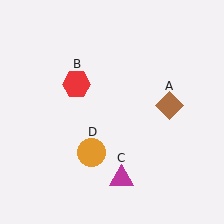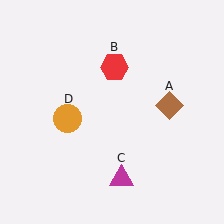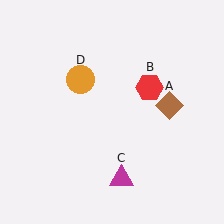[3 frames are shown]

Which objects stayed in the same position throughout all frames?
Brown diamond (object A) and magenta triangle (object C) remained stationary.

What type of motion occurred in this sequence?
The red hexagon (object B), orange circle (object D) rotated clockwise around the center of the scene.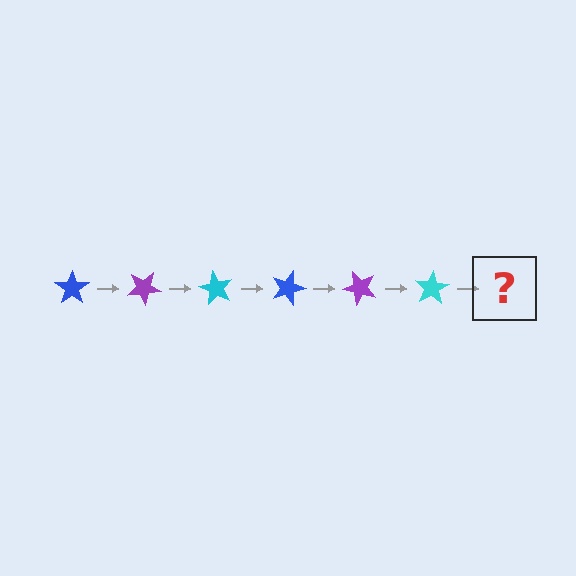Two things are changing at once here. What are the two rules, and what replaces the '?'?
The two rules are that it rotates 30 degrees each step and the color cycles through blue, purple, and cyan. The '?' should be a blue star, rotated 180 degrees from the start.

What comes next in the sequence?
The next element should be a blue star, rotated 180 degrees from the start.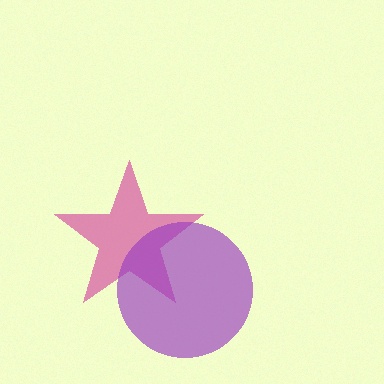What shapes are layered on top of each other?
The layered shapes are: a magenta star, a purple circle.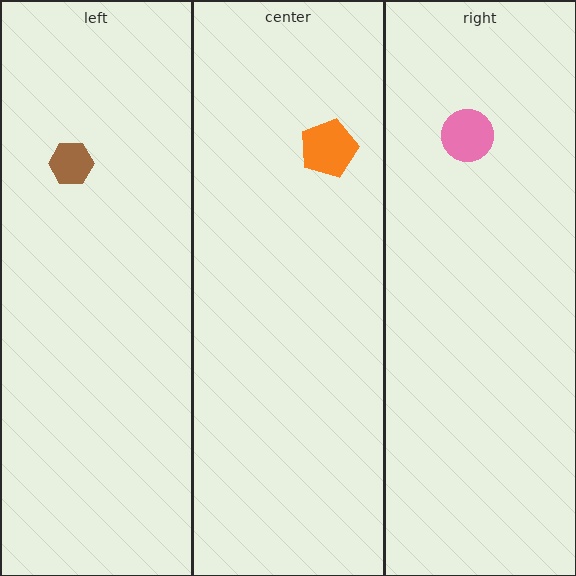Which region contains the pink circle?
The right region.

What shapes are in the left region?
The brown hexagon.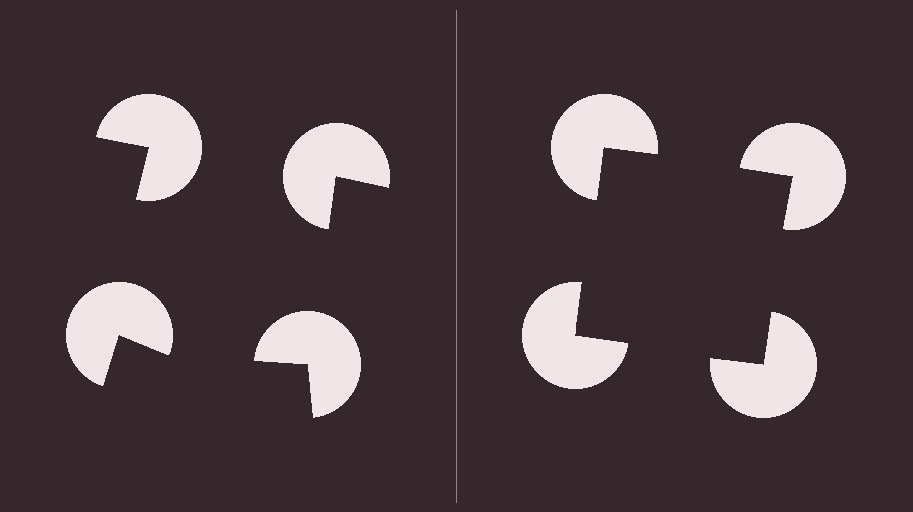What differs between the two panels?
The pac-man discs are positioned identically on both sides; only the wedge orientations differ. On the right they align to a square; on the left they are misaligned.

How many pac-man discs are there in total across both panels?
8 — 4 on each side.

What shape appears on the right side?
An illusory square.